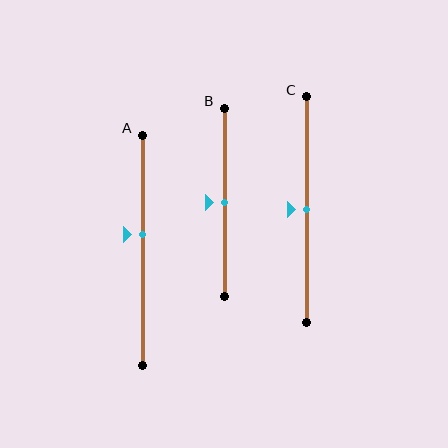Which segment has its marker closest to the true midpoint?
Segment B has its marker closest to the true midpoint.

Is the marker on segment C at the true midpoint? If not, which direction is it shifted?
Yes, the marker on segment C is at the true midpoint.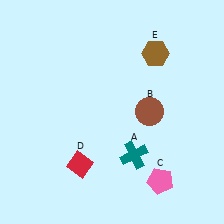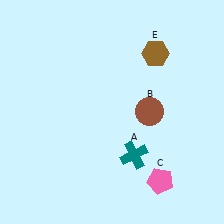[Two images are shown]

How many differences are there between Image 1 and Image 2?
There is 1 difference between the two images.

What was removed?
The red diamond (D) was removed in Image 2.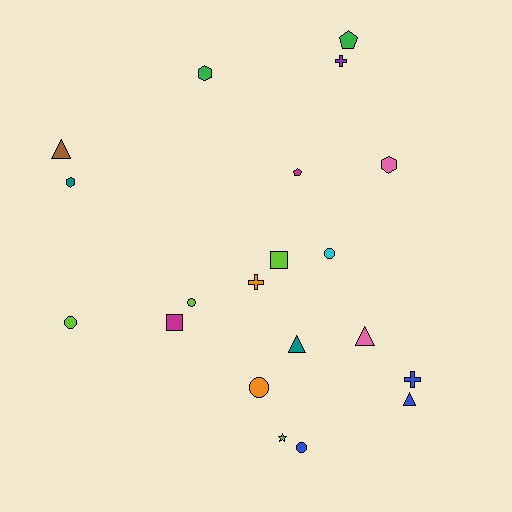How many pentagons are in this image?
There are 2 pentagons.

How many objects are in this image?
There are 20 objects.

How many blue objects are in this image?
There are 3 blue objects.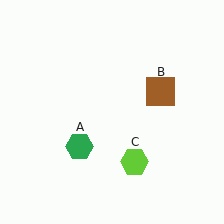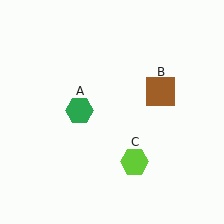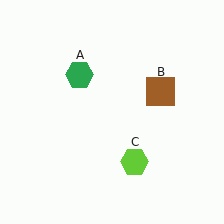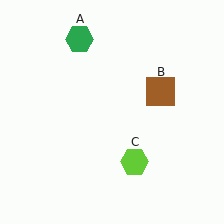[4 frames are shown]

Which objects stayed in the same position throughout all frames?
Brown square (object B) and lime hexagon (object C) remained stationary.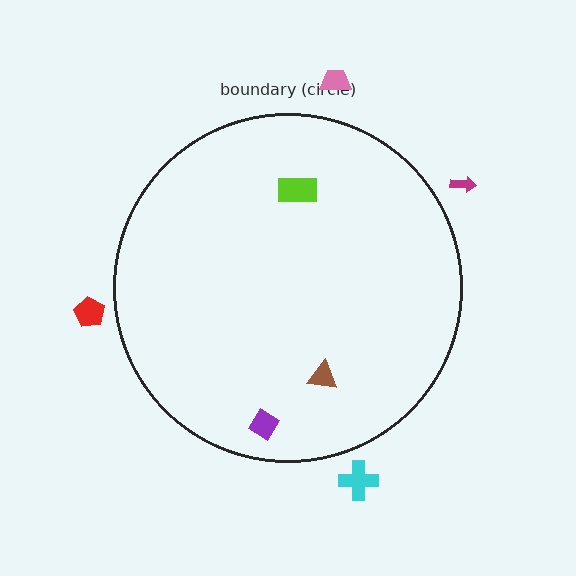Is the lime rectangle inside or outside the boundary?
Inside.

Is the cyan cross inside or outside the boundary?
Outside.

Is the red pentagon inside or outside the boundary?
Outside.